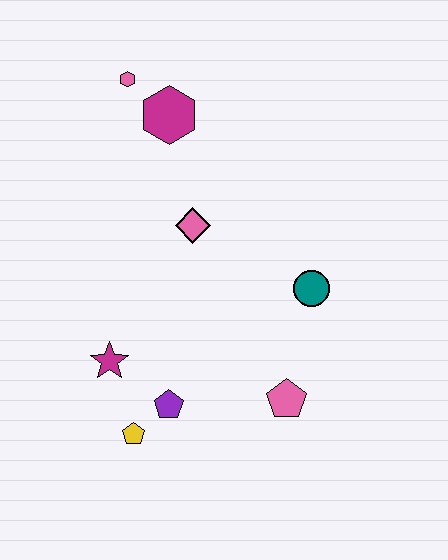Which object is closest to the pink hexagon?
The magenta hexagon is closest to the pink hexagon.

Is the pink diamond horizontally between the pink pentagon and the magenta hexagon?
Yes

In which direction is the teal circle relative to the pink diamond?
The teal circle is to the right of the pink diamond.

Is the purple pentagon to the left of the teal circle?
Yes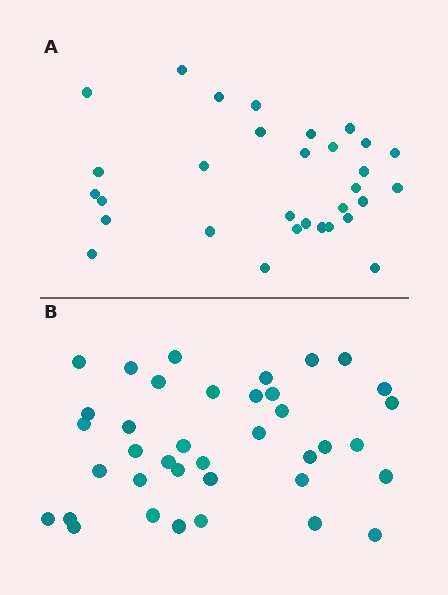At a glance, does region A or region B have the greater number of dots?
Region B (the bottom region) has more dots.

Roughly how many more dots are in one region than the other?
Region B has roughly 8 or so more dots than region A.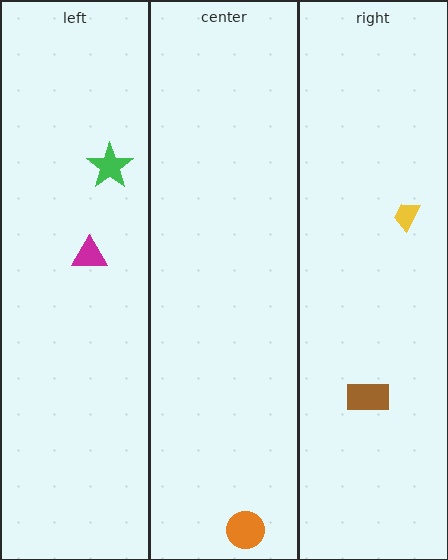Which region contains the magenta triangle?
The left region.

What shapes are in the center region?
The orange circle.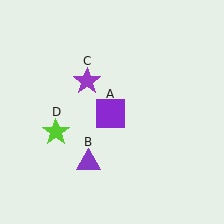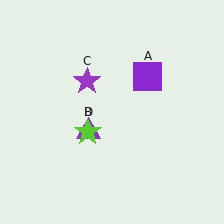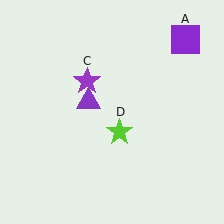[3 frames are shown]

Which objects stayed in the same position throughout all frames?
Purple star (object C) remained stationary.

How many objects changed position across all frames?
3 objects changed position: purple square (object A), purple triangle (object B), lime star (object D).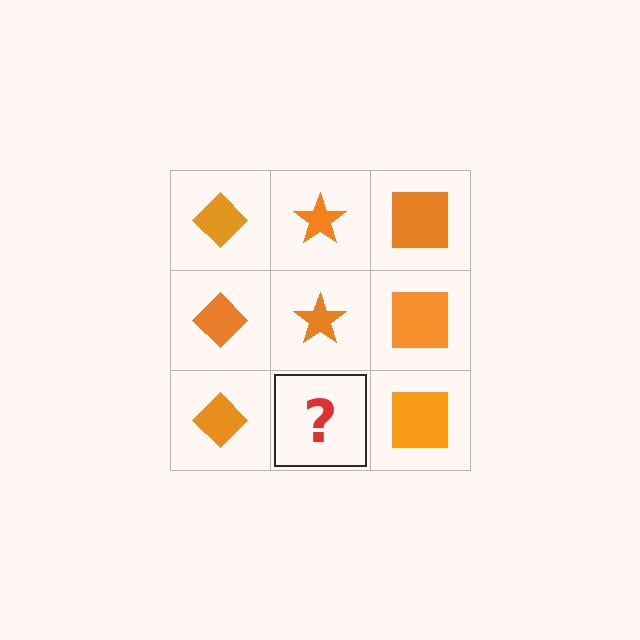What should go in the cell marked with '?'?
The missing cell should contain an orange star.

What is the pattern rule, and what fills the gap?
The rule is that each column has a consistent shape. The gap should be filled with an orange star.